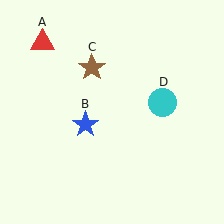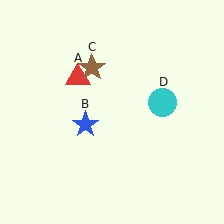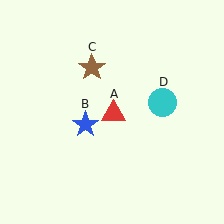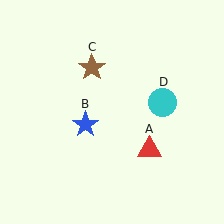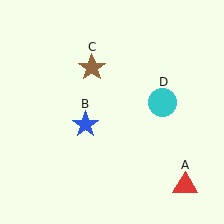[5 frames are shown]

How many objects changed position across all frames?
1 object changed position: red triangle (object A).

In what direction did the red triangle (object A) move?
The red triangle (object A) moved down and to the right.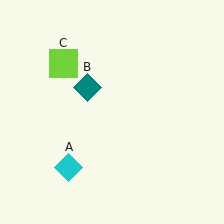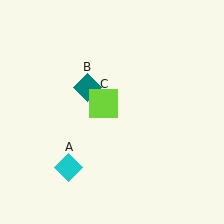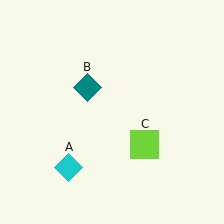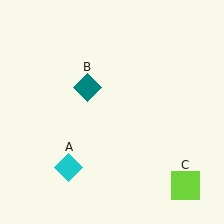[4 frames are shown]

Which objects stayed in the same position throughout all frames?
Cyan diamond (object A) and teal diamond (object B) remained stationary.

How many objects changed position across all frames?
1 object changed position: lime square (object C).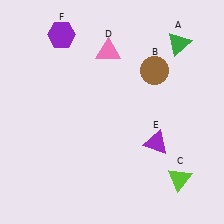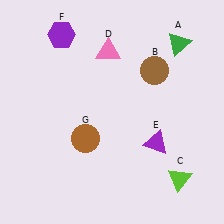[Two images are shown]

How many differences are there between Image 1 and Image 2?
There is 1 difference between the two images.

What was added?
A brown circle (G) was added in Image 2.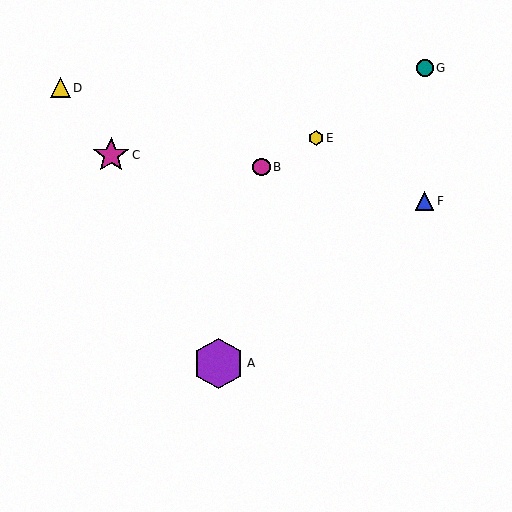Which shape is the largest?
The purple hexagon (labeled A) is the largest.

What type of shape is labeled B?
Shape B is a magenta circle.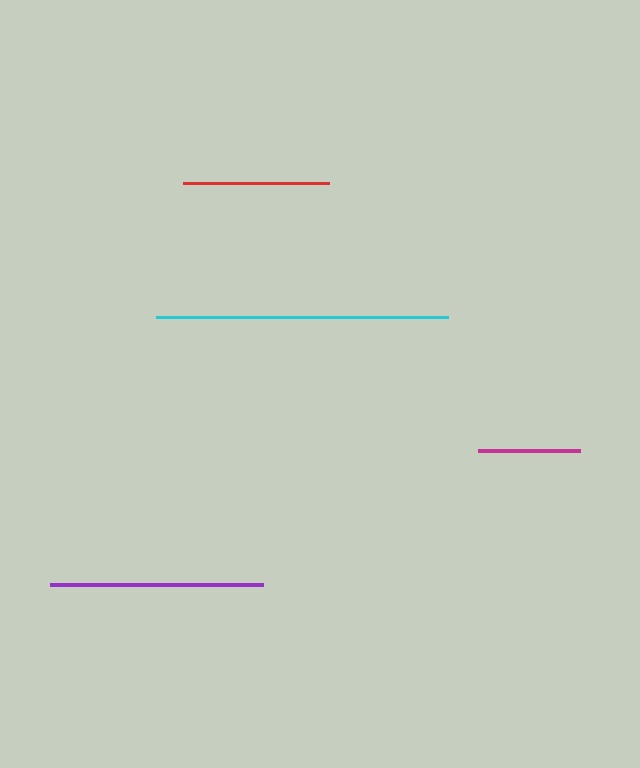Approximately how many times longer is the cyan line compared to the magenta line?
The cyan line is approximately 2.9 times the length of the magenta line.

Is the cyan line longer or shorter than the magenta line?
The cyan line is longer than the magenta line.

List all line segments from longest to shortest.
From longest to shortest: cyan, purple, red, magenta.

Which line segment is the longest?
The cyan line is the longest at approximately 292 pixels.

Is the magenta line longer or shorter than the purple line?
The purple line is longer than the magenta line.